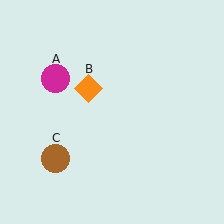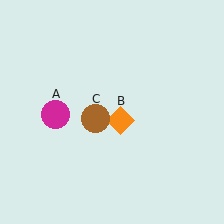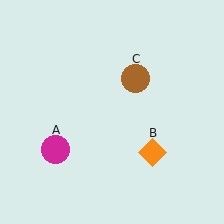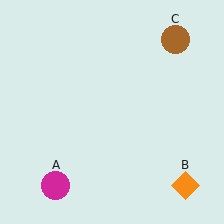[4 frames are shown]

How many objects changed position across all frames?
3 objects changed position: magenta circle (object A), orange diamond (object B), brown circle (object C).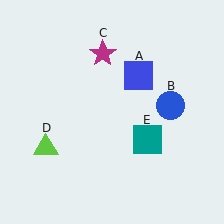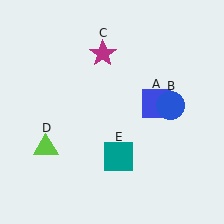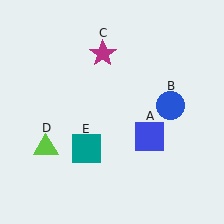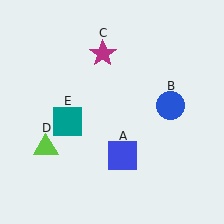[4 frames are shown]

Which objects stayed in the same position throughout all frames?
Blue circle (object B) and magenta star (object C) and lime triangle (object D) remained stationary.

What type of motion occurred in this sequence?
The blue square (object A), teal square (object E) rotated clockwise around the center of the scene.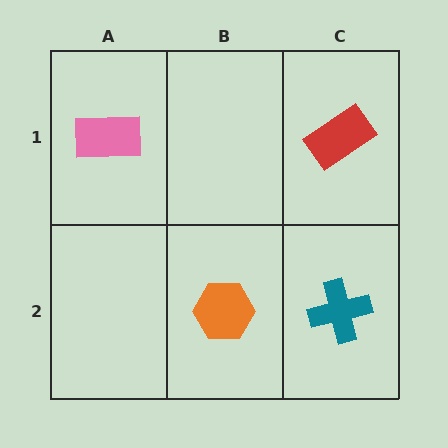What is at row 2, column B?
An orange hexagon.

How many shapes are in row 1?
2 shapes.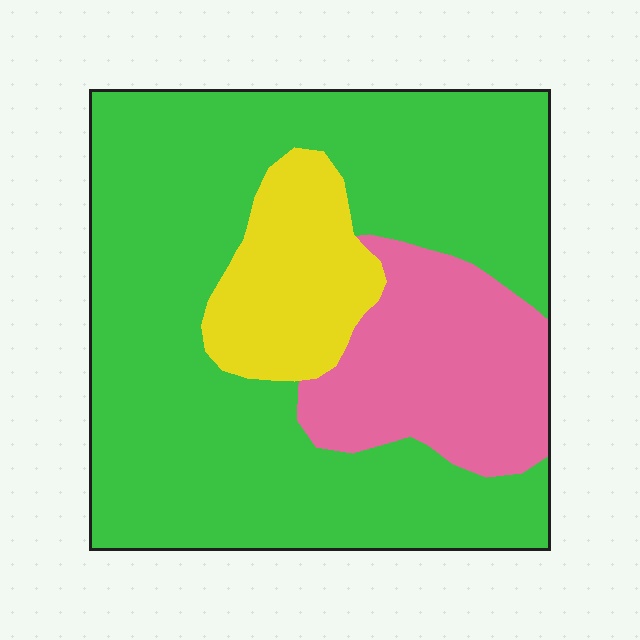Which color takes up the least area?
Yellow, at roughly 15%.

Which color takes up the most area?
Green, at roughly 70%.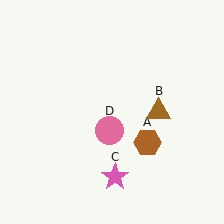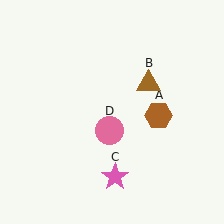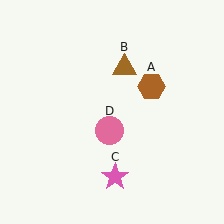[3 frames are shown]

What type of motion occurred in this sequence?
The brown hexagon (object A), brown triangle (object B) rotated counterclockwise around the center of the scene.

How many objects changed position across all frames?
2 objects changed position: brown hexagon (object A), brown triangle (object B).